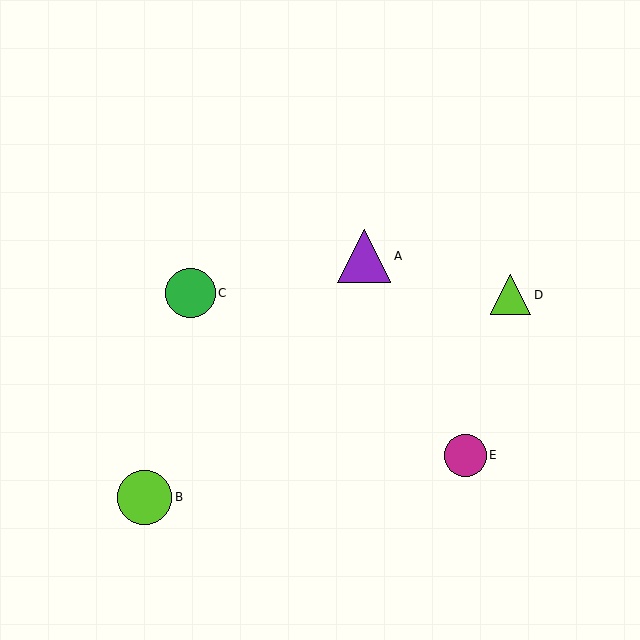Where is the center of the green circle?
The center of the green circle is at (190, 293).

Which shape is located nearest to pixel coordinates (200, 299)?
The green circle (labeled C) at (190, 293) is nearest to that location.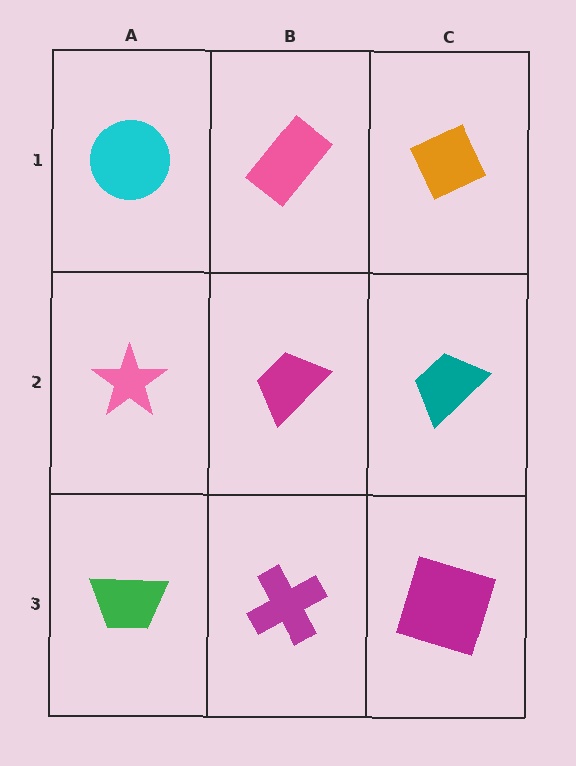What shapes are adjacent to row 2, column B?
A pink rectangle (row 1, column B), a magenta cross (row 3, column B), a pink star (row 2, column A), a teal trapezoid (row 2, column C).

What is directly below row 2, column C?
A magenta square.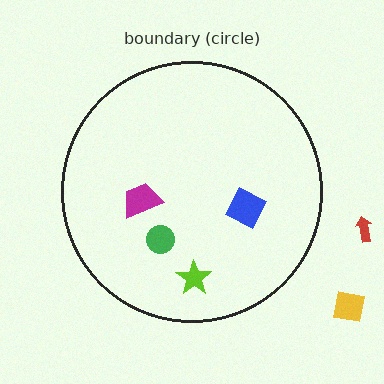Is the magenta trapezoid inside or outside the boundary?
Inside.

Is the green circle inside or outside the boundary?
Inside.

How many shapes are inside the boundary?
4 inside, 2 outside.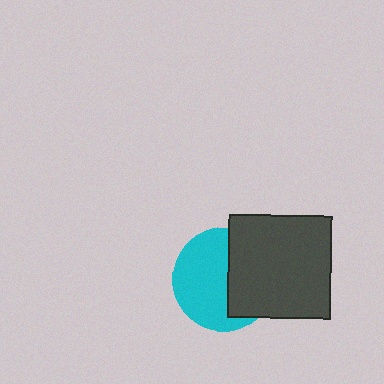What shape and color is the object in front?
The object in front is a dark gray square.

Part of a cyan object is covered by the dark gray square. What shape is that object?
It is a circle.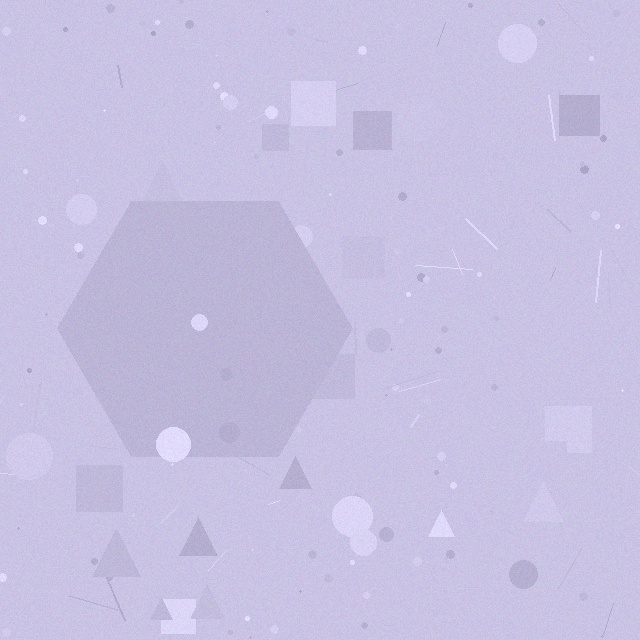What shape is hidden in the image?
A hexagon is hidden in the image.